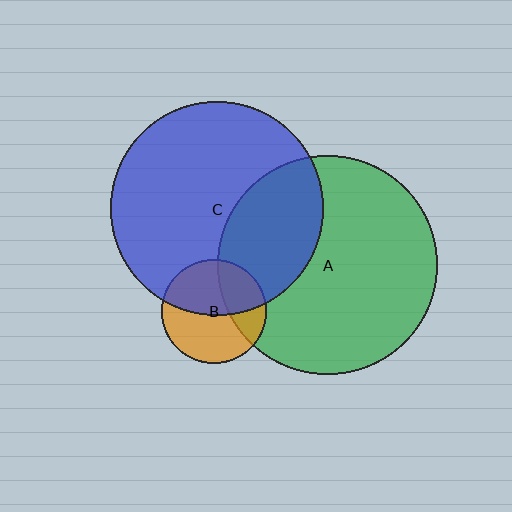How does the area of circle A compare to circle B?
Approximately 4.4 times.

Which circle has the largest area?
Circle A (green).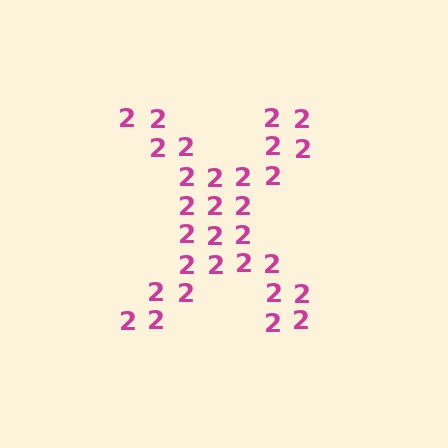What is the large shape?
The large shape is the letter X.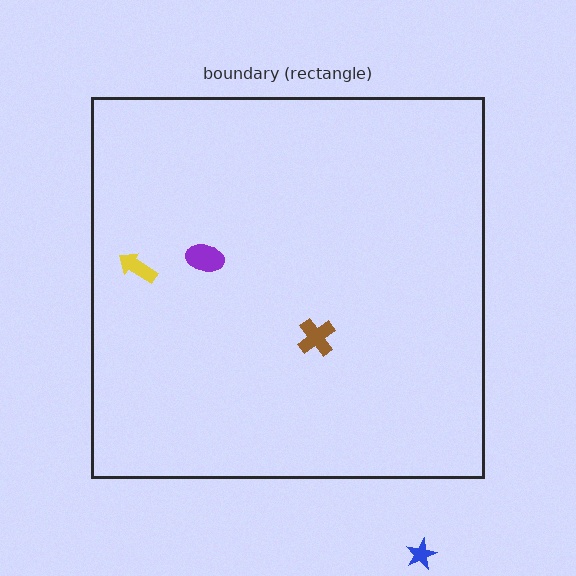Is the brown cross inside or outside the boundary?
Inside.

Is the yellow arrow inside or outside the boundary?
Inside.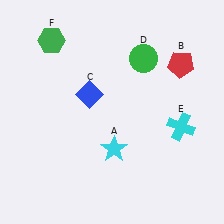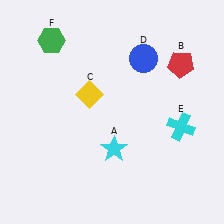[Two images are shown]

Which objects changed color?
C changed from blue to yellow. D changed from green to blue.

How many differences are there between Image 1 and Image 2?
There are 2 differences between the two images.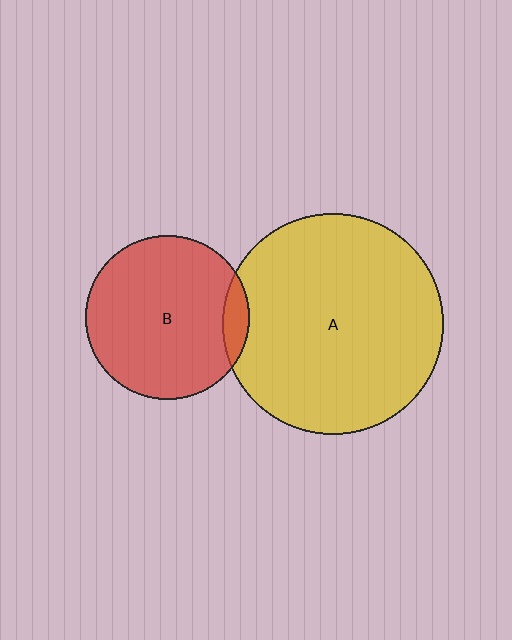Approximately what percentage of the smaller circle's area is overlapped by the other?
Approximately 10%.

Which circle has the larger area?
Circle A (yellow).